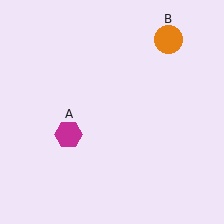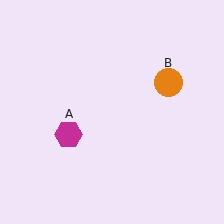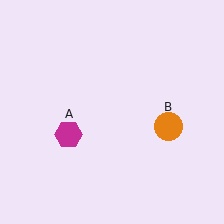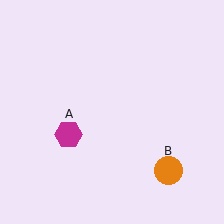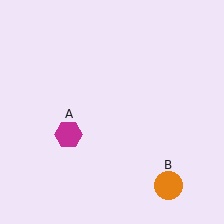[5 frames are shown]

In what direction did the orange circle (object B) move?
The orange circle (object B) moved down.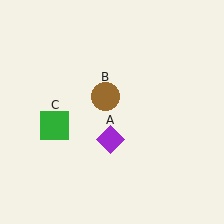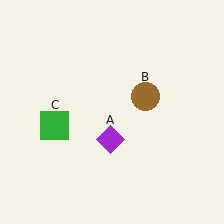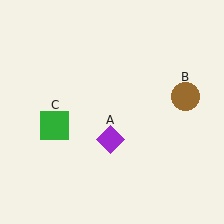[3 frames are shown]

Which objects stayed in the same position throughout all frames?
Purple diamond (object A) and green square (object C) remained stationary.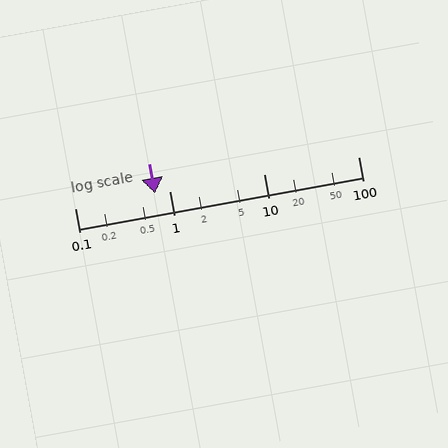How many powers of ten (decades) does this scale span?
The scale spans 3 decades, from 0.1 to 100.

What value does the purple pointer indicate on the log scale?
The pointer indicates approximately 0.71.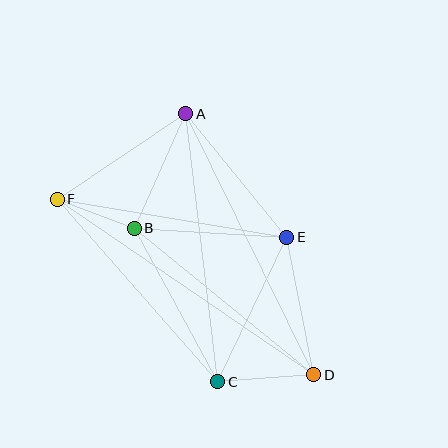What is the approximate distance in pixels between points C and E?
The distance between C and E is approximately 160 pixels.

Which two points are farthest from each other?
Points D and F are farthest from each other.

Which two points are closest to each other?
Points B and F are closest to each other.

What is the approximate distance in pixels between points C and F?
The distance between C and F is approximately 243 pixels.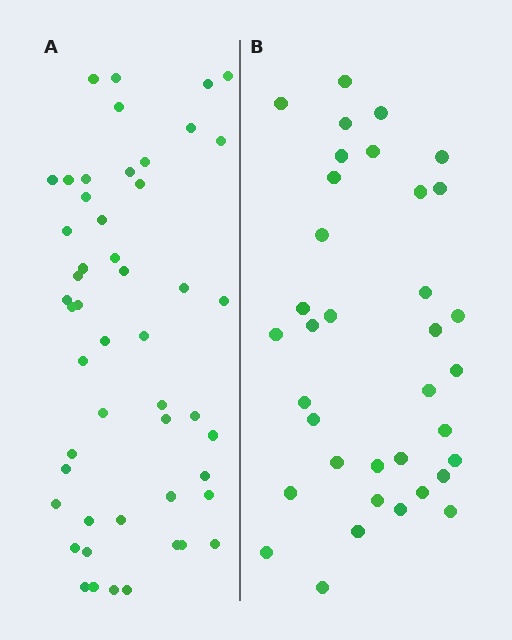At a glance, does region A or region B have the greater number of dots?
Region A (the left region) has more dots.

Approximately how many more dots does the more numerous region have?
Region A has approximately 15 more dots than region B.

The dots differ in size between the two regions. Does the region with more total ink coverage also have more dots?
No. Region B has more total ink coverage because its dots are larger, but region A actually contains more individual dots. Total area can be misleading — the number of items is what matters here.